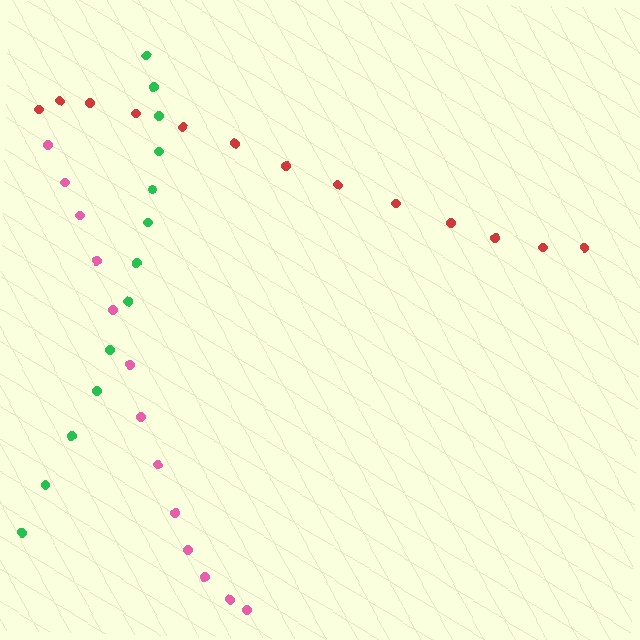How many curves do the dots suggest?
There are 3 distinct paths.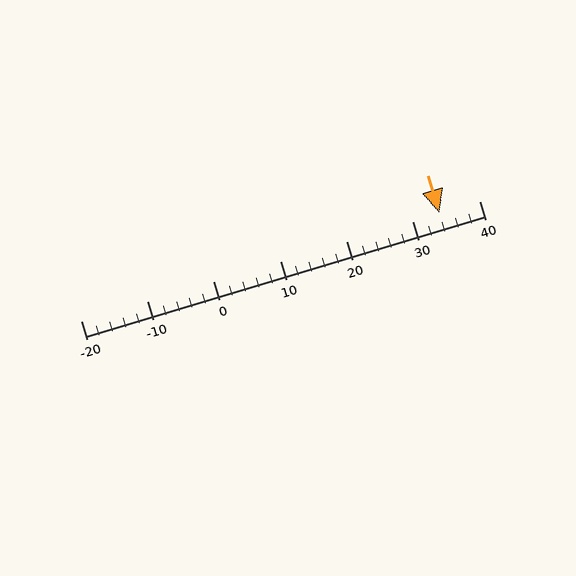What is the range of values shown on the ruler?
The ruler shows values from -20 to 40.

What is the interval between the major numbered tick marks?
The major tick marks are spaced 10 units apart.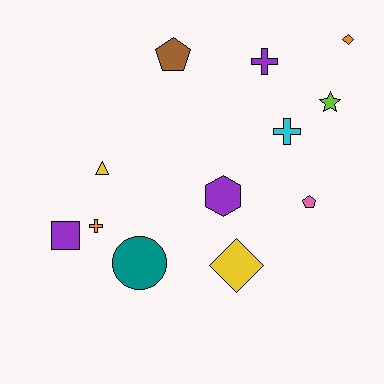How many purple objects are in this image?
There are 3 purple objects.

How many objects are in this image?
There are 12 objects.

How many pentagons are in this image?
There are 2 pentagons.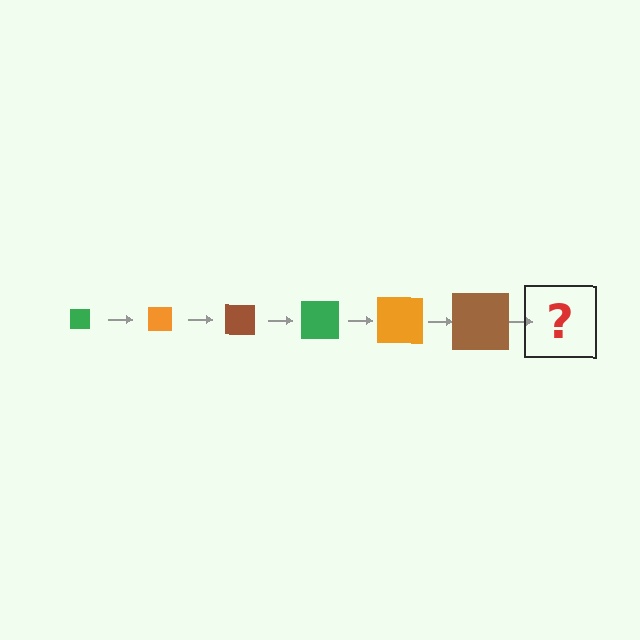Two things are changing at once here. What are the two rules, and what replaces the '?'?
The two rules are that the square grows larger each step and the color cycles through green, orange, and brown. The '?' should be a green square, larger than the previous one.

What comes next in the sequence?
The next element should be a green square, larger than the previous one.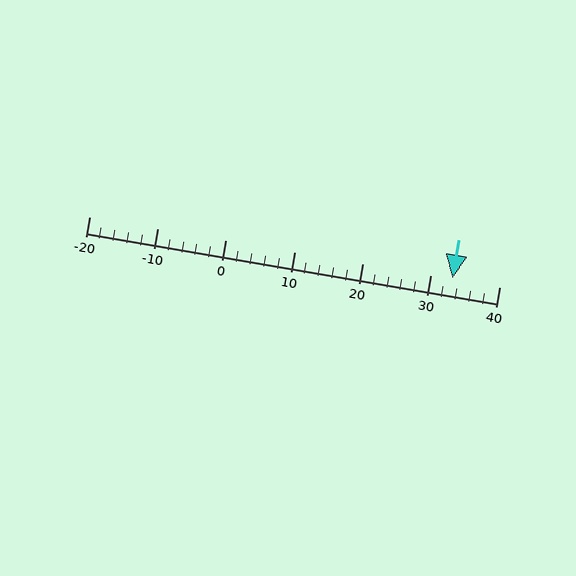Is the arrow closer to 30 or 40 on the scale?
The arrow is closer to 30.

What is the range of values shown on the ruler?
The ruler shows values from -20 to 40.